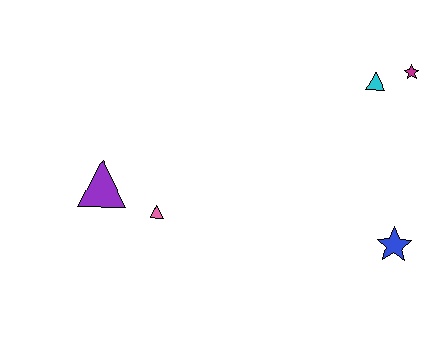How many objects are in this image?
There are 5 objects.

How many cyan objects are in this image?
There is 1 cyan object.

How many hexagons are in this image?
There are no hexagons.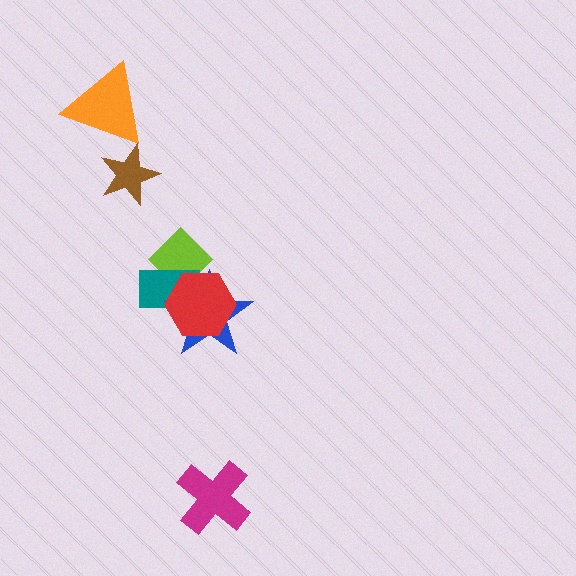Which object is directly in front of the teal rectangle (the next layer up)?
The blue star is directly in front of the teal rectangle.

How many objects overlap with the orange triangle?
1 object overlaps with the orange triangle.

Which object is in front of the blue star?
The red hexagon is in front of the blue star.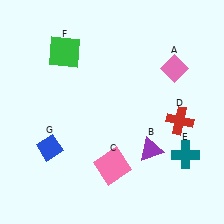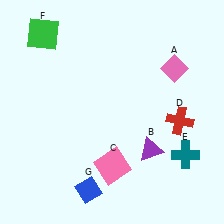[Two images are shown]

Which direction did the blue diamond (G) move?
The blue diamond (G) moved down.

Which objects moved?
The objects that moved are: the green square (F), the blue diamond (G).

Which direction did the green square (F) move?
The green square (F) moved left.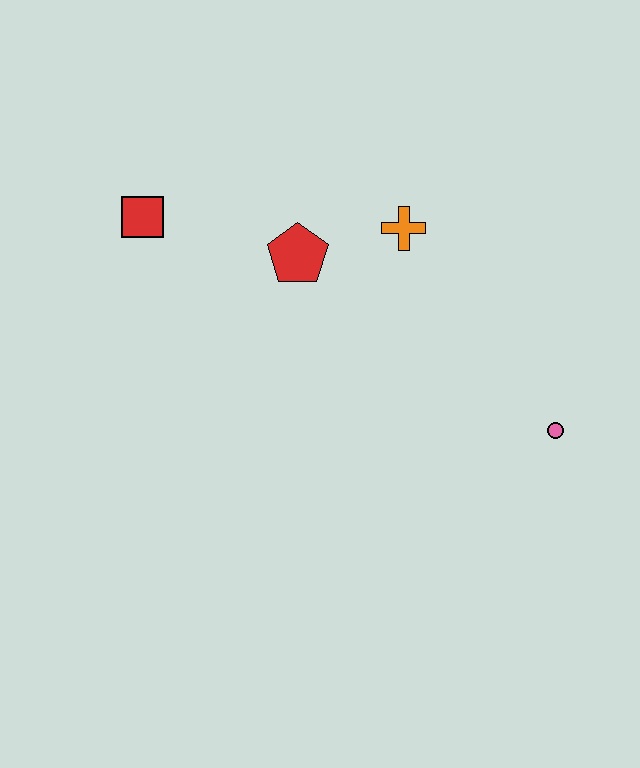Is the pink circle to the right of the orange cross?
Yes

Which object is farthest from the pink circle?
The red square is farthest from the pink circle.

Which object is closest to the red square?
The red pentagon is closest to the red square.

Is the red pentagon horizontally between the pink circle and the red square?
Yes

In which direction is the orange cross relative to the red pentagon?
The orange cross is to the right of the red pentagon.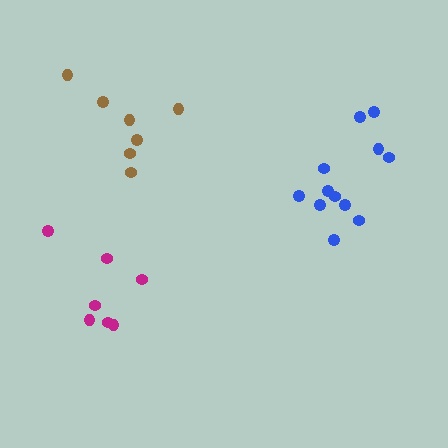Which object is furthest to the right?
The blue cluster is rightmost.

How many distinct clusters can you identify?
There are 3 distinct clusters.